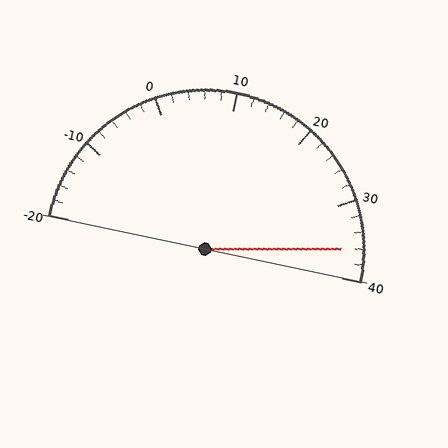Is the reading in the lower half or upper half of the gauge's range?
The reading is in the upper half of the range (-20 to 40).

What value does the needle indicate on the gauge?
The needle indicates approximately 36.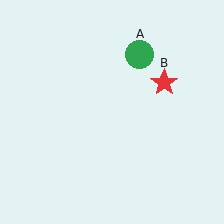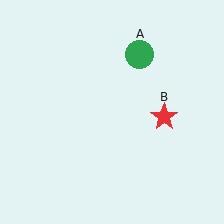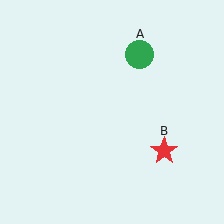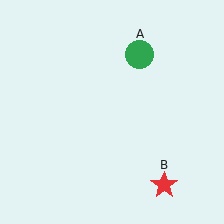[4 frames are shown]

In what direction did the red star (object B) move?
The red star (object B) moved down.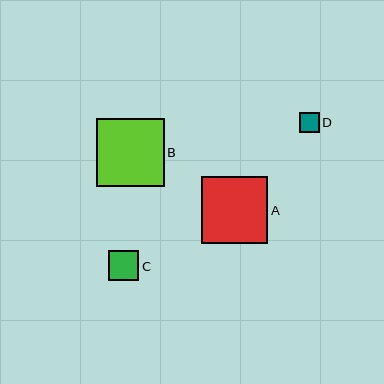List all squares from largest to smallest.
From largest to smallest: B, A, C, D.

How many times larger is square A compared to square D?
Square A is approximately 3.3 times the size of square D.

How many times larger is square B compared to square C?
Square B is approximately 2.2 times the size of square C.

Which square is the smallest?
Square D is the smallest with a size of approximately 20 pixels.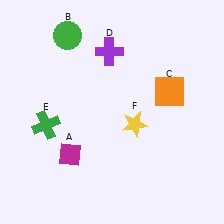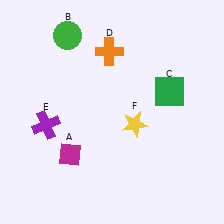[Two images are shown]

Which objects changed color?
C changed from orange to green. D changed from purple to orange. E changed from green to purple.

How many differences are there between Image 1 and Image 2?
There are 3 differences between the two images.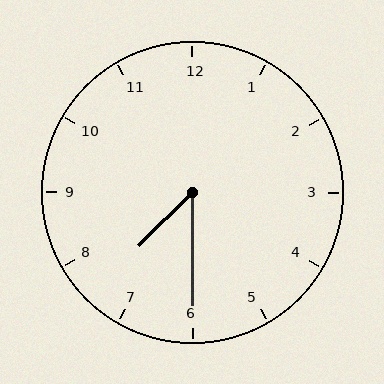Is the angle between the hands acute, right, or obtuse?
It is acute.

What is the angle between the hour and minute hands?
Approximately 45 degrees.